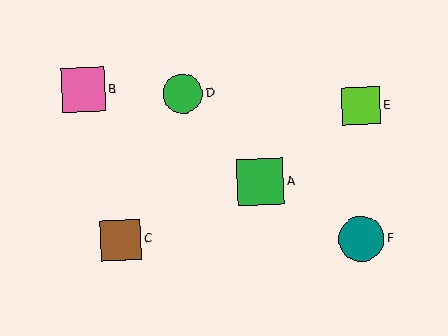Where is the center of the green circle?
The center of the green circle is at (183, 94).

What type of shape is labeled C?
Shape C is a brown square.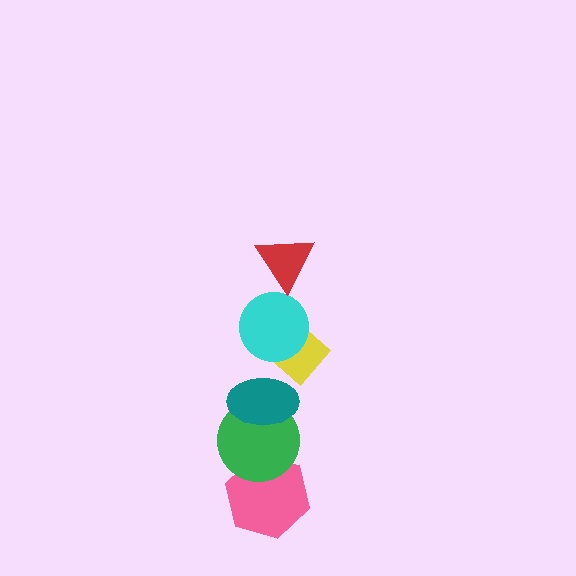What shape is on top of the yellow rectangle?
The cyan circle is on top of the yellow rectangle.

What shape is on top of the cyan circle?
The red triangle is on top of the cyan circle.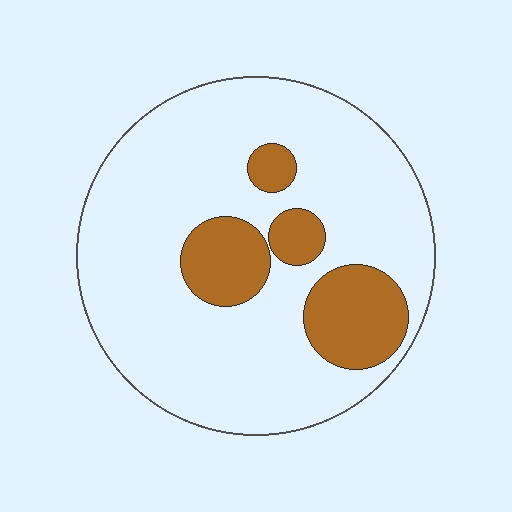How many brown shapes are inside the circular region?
4.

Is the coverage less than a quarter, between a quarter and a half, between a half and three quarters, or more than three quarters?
Less than a quarter.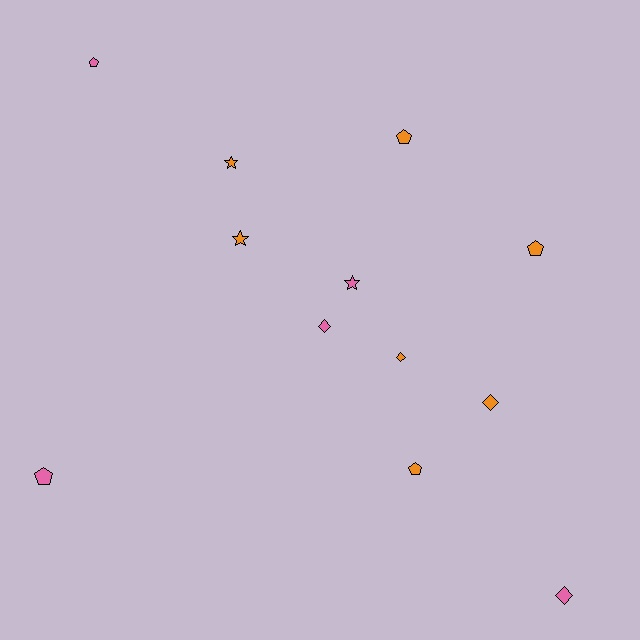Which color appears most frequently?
Orange, with 7 objects.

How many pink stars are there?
There is 1 pink star.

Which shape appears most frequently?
Pentagon, with 5 objects.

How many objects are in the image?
There are 12 objects.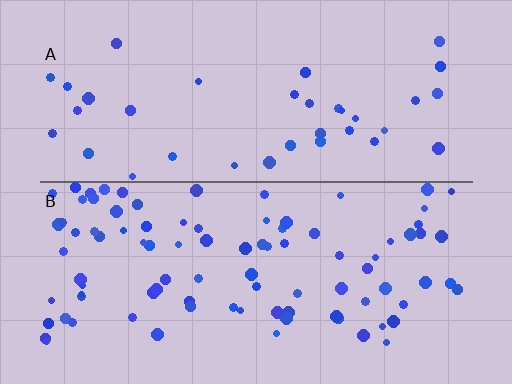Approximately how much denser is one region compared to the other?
Approximately 2.4× — region B over region A.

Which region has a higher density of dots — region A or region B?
B (the bottom).